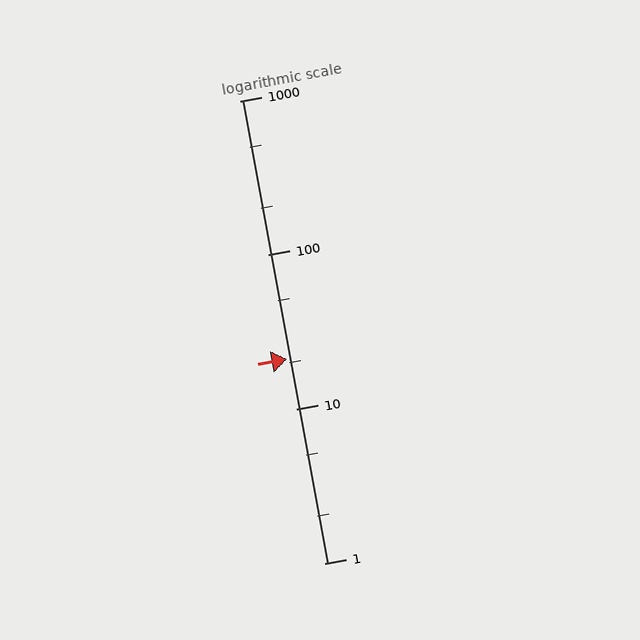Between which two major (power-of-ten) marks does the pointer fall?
The pointer is between 10 and 100.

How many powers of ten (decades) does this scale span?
The scale spans 3 decades, from 1 to 1000.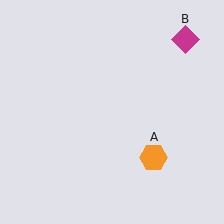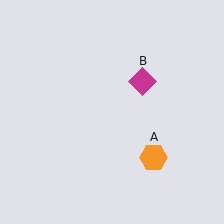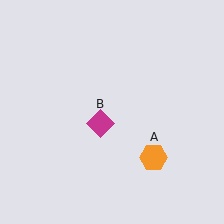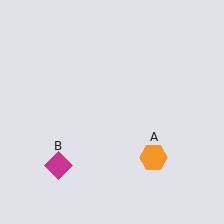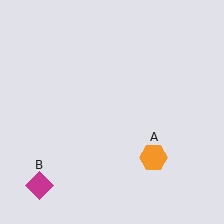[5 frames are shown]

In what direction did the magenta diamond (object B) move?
The magenta diamond (object B) moved down and to the left.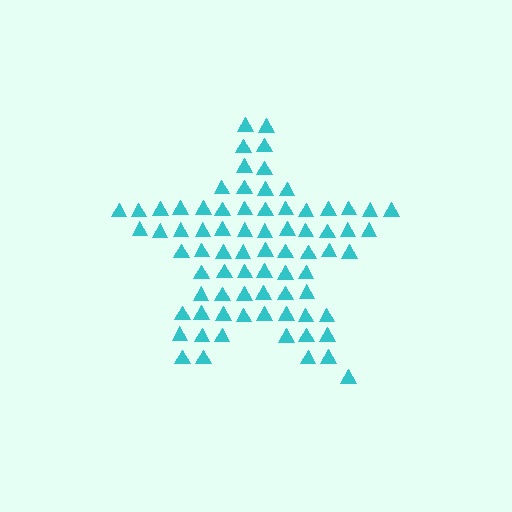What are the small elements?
The small elements are triangles.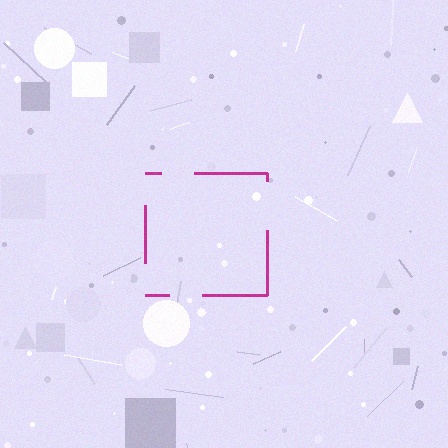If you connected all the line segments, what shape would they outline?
They would outline a square.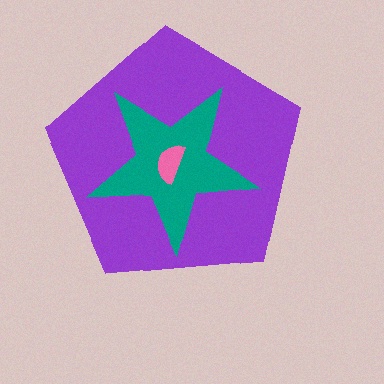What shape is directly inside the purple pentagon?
The teal star.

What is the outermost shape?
The purple pentagon.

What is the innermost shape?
The pink semicircle.